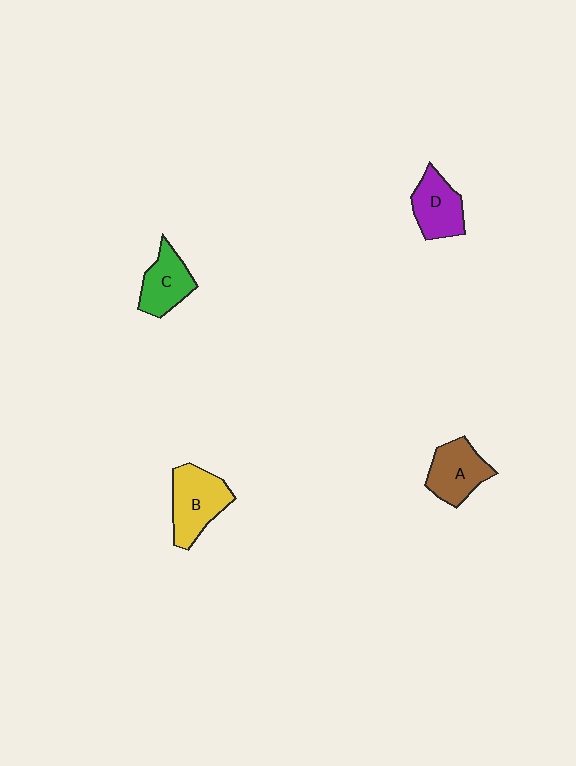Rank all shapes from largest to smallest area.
From largest to smallest: B (yellow), A (brown), D (purple), C (green).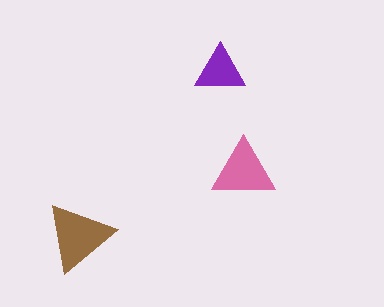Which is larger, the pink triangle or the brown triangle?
The brown one.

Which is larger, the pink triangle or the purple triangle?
The pink one.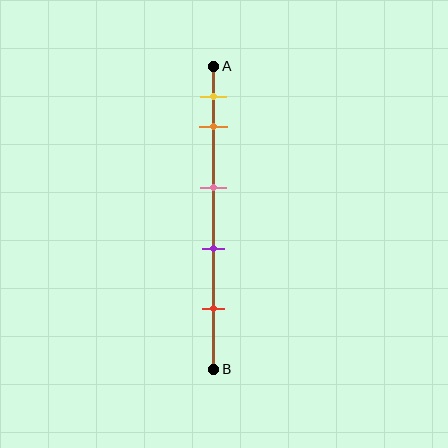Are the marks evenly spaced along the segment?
No, the marks are not evenly spaced.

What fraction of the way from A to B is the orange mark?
The orange mark is approximately 20% (0.2) of the way from A to B.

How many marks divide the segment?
There are 5 marks dividing the segment.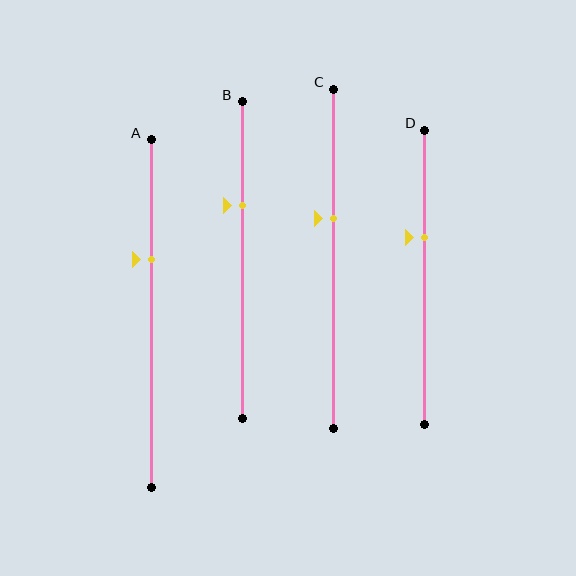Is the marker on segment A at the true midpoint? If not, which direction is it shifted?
No, the marker on segment A is shifted upward by about 15% of the segment length.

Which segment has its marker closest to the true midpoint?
Segment C has its marker closest to the true midpoint.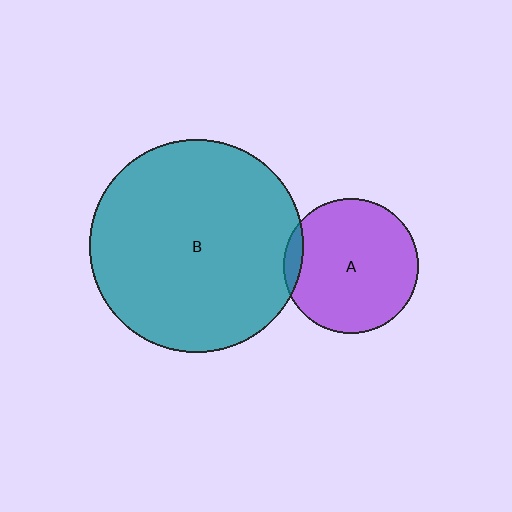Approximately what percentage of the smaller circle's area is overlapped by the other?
Approximately 5%.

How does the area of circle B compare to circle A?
Approximately 2.5 times.